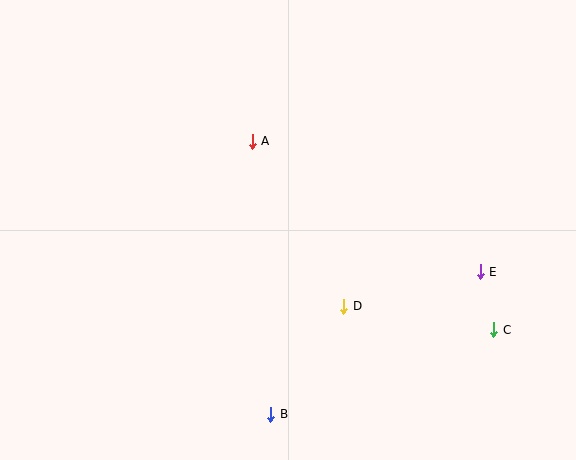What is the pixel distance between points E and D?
The distance between E and D is 140 pixels.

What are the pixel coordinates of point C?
Point C is at (494, 330).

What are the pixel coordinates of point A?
Point A is at (252, 141).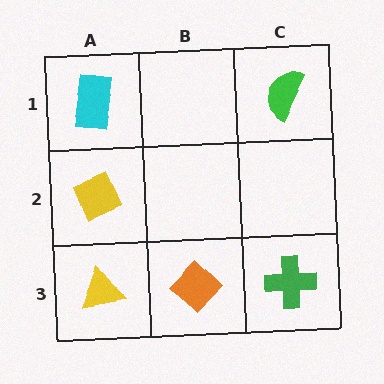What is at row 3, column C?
A green cross.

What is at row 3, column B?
An orange diamond.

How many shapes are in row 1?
2 shapes.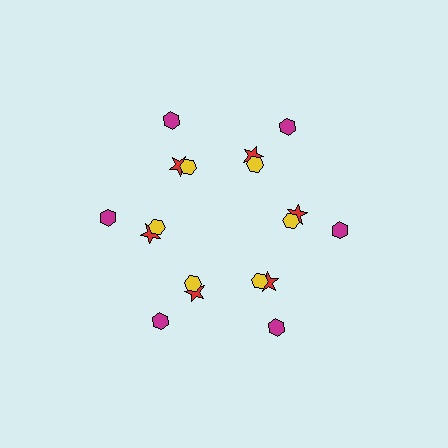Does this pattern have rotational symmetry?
Yes, this pattern has 6-fold rotational symmetry. It looks the same after rotating 60 degrees around the center.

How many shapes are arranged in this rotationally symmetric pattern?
There are 18 shapes, arranged in 6 groups of 3.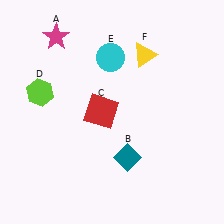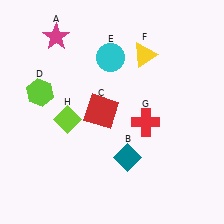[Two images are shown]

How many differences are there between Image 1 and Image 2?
There are 2 differences between the two images.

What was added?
A red cross (G), a lime diamond (H) were added in Image 2.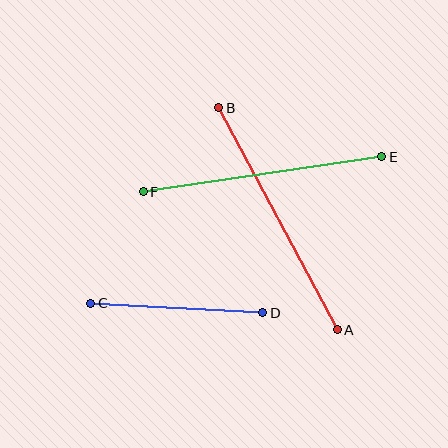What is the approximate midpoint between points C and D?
The midpoint is at approximately (177, 308) pixels.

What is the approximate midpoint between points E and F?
The midpoint is at approximately (262, 174) pixels.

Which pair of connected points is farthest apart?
Points A and B are farthest apart.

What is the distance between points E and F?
The distance is approximately 241 pixels.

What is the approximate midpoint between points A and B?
The midpoint is at approximately (278, 219) pixels.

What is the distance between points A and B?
The distance is approximately 252 pixels.